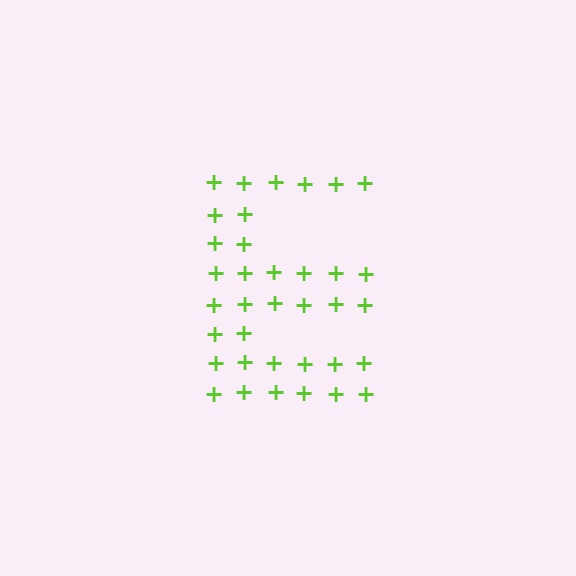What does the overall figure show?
The overall figure shows the letter E.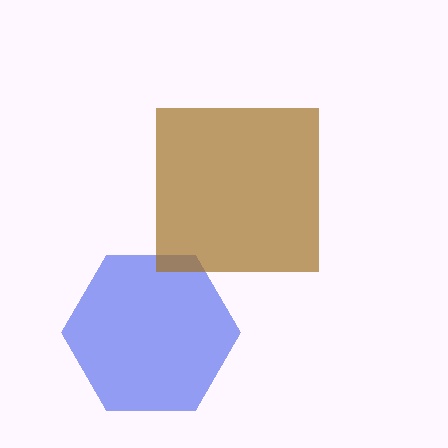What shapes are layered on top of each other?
The layered shapes are: a blue hexagon, a brown square.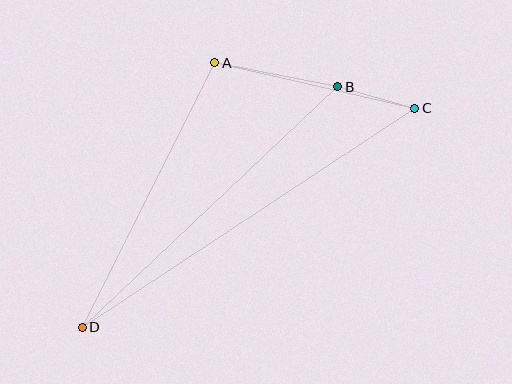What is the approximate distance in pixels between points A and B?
The distance between A and B is approximately 125 pixels.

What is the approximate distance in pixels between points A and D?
The distance between A and D is approximately 296 pixels.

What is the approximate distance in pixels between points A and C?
The distance between A and C is approximately 205 pixels.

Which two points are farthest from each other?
Points C and D are farthest from each other.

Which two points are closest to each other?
Points B and C are closest to each other.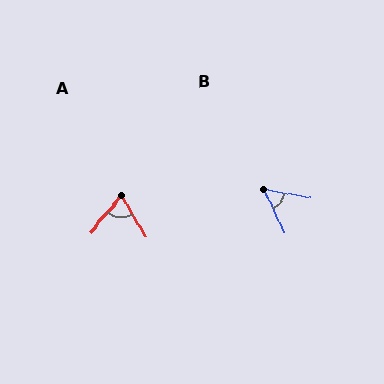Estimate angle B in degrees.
Approximately 55 degrees.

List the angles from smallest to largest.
B (55°), A (70°).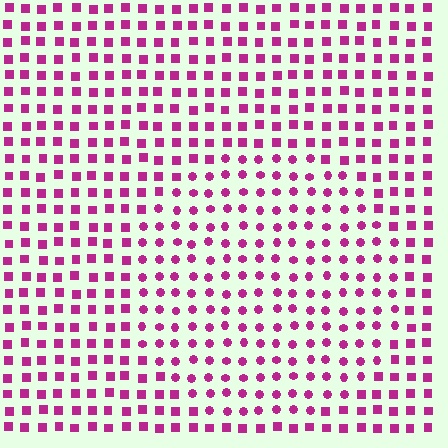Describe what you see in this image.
The image is filled with small magenta elements arranged in a uniform grid. A circle-shaped region contains circles, while the surrounding area contains squares. The boundary is defined purely by the change in element shape.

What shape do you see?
I see a circle.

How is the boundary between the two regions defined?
The boundary is defined by a change in element shape: circles inside vs. squares outside. All elements share the same color and spacing.